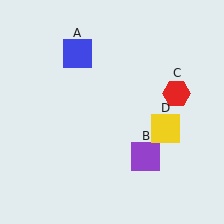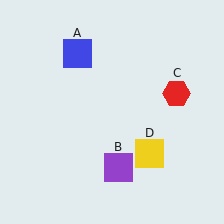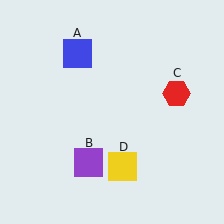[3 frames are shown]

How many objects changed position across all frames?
2 objects changed position: purple square (object B), yellow square (object D).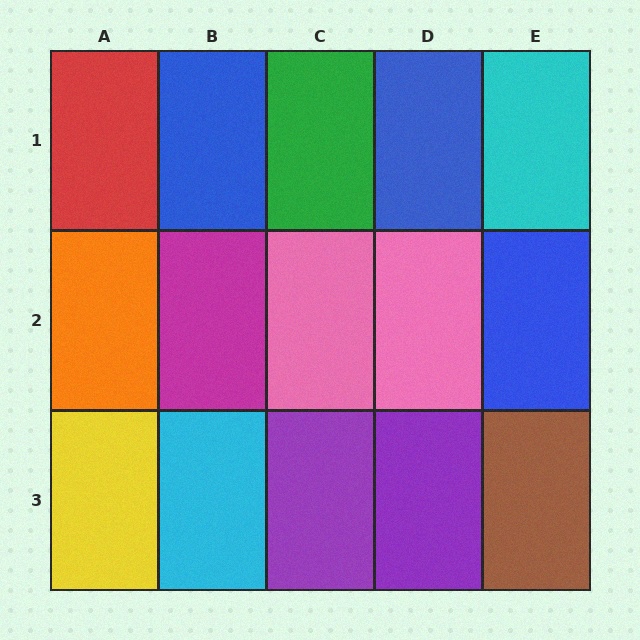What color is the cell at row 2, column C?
Pink.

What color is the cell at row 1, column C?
Green.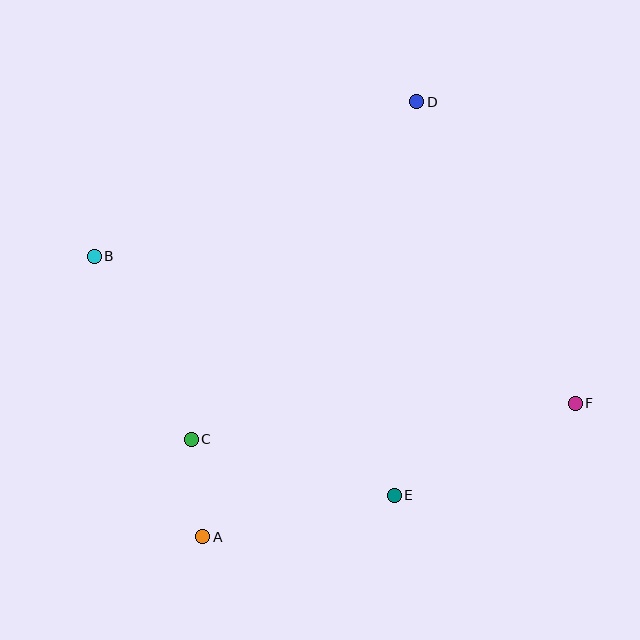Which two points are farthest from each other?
Points B and F are farthest from each other.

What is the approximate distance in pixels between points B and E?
The distance between B and E is approximately 384 pixels.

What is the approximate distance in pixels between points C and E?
The distance between C and E is approximately 211 pixels.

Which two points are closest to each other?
Points A and C are closest to each other.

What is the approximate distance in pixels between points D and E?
The distance between D and E is approximately 395 pixels.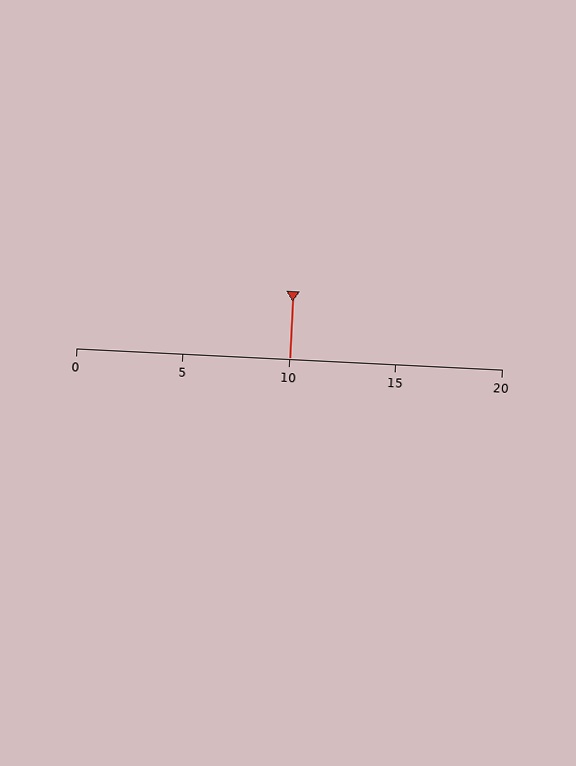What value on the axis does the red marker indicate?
The marker indicates approximately 10.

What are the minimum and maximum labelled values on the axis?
The axis runs from 0 to 20.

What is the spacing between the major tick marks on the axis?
The major ticks are spaced 5 apart.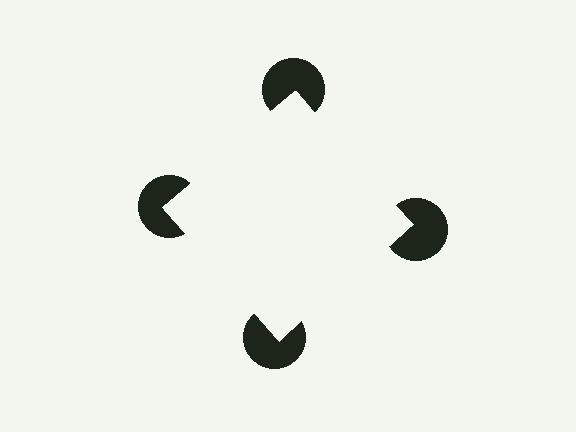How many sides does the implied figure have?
4 sides.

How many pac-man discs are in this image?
There are 4 — one at each vertex of the illusory square.